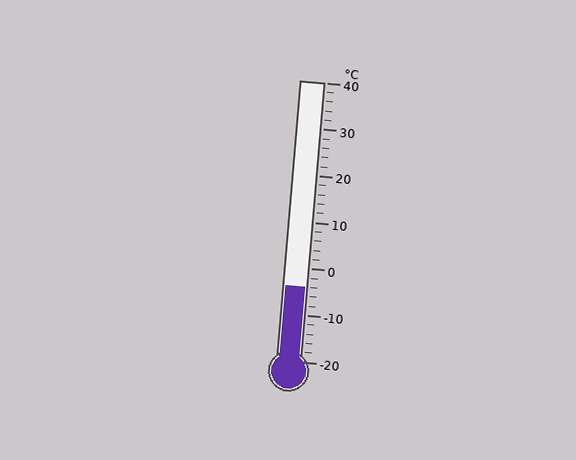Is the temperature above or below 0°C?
The temperature is below 0°C.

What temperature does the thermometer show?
The thermometer shows approximately -4°C.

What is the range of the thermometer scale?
The thermometer scale ranges from -20°C to 40°C.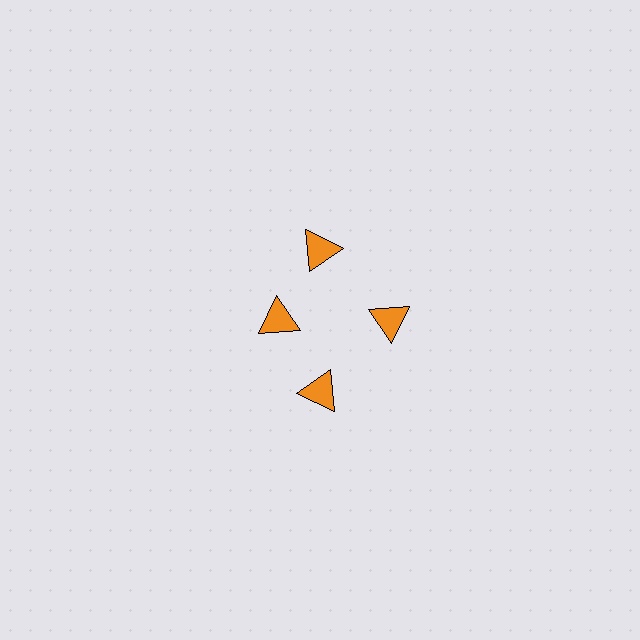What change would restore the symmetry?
The symmetry would be restored by moving it outward, back onto the ring so that all 4 triangles sit at equal angles and equal distance from the center.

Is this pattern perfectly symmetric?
No. The 4 orange triangles are arranged in a ring, but one element near the 9 o'clock position is pulled inward toward the center, breaking the 4-fold rotational symmetry.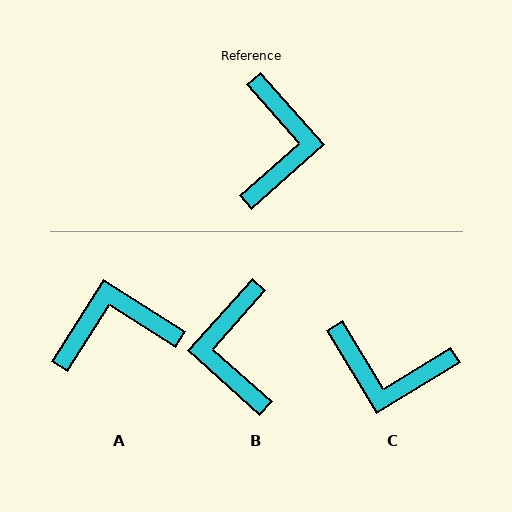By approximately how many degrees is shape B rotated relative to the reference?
Approximately 173 degrees clockwise.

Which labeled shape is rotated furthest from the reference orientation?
B, about 173 degrees away.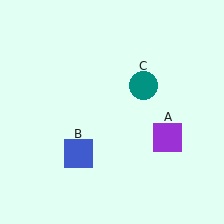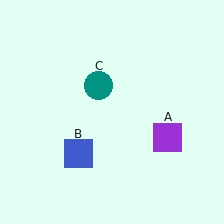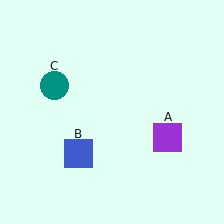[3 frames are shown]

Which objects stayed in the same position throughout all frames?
Purple square (object A) and blue square (object B) remained stationary.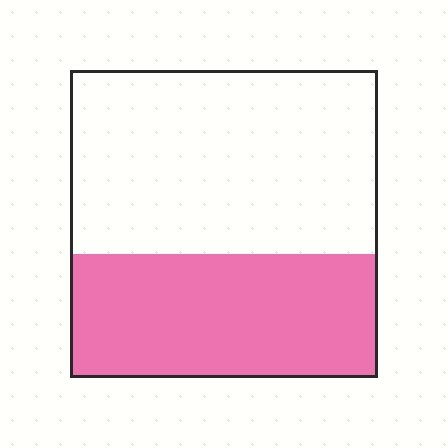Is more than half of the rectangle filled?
No.